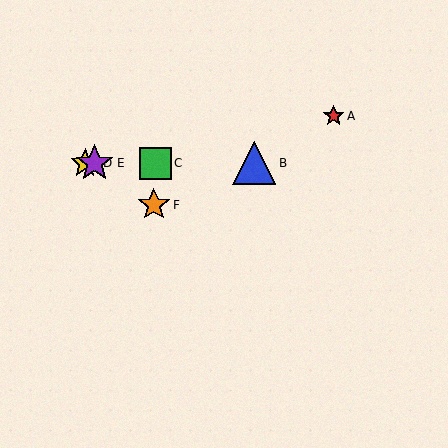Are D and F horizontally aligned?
No, D is at y≈163 and F is at y≈205.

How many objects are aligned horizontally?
4 objects (B, C, D, E) are aligned horizontally.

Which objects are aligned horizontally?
Objects B, C, D, E are aligned horizontally.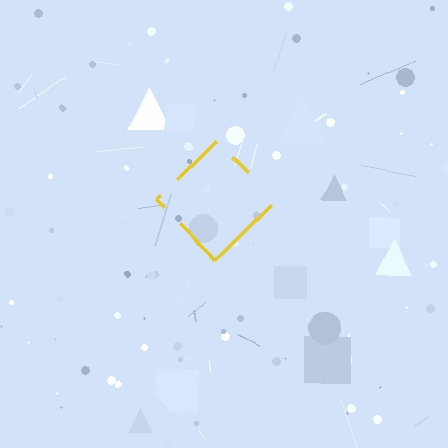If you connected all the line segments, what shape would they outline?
They would outline a diamond.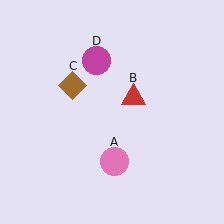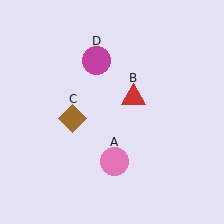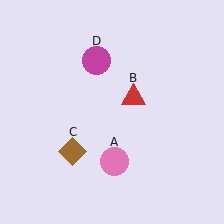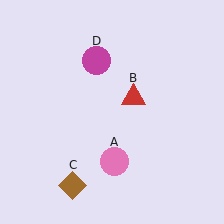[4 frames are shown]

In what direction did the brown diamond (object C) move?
The brown diamond (object C) moved down.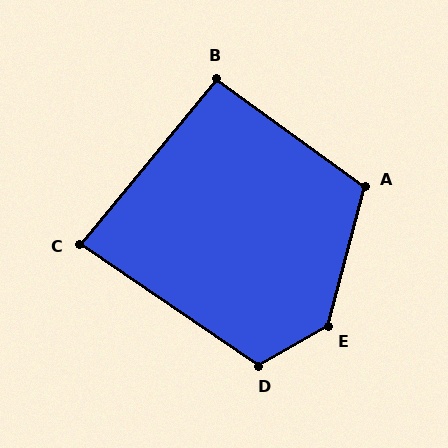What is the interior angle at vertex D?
Approximately 116 degrees (obtuse).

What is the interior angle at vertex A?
Approximately 111 degrees (obtuse).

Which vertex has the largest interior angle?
E, at approximately 134 degrees.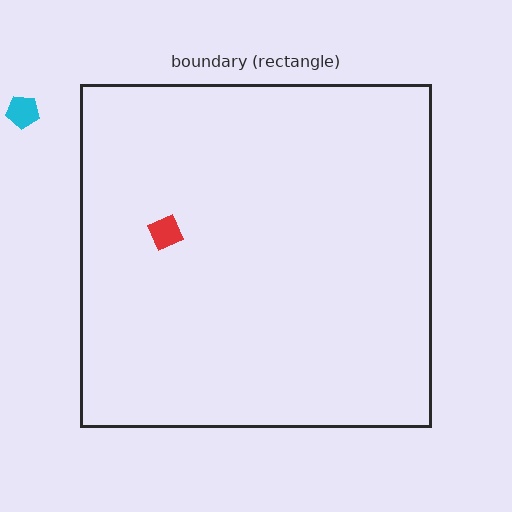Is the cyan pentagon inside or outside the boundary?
Outside.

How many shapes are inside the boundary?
1 inside, 1 outside.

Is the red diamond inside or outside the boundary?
Inside.